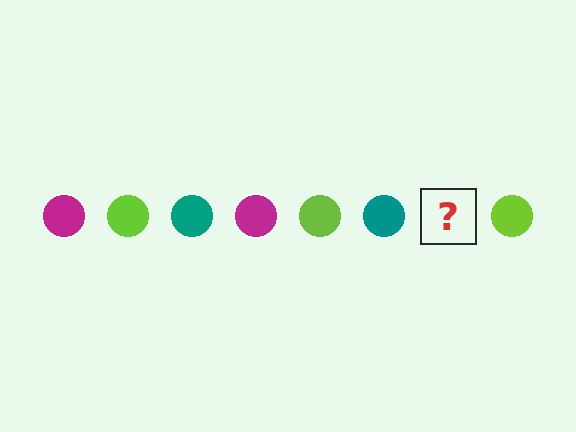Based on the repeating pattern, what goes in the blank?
The blank should be a magenta circle.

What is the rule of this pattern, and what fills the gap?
The rule is that the pattern cycles through magenta, lime, teal circles. The gap should be filled with a magenta circle.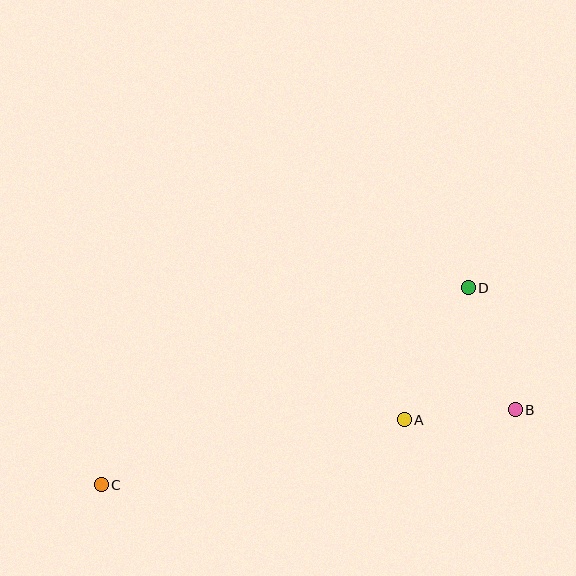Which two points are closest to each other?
Points A and B are closest to each other.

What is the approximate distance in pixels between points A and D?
The distance between A and D is approximately 146 pixels.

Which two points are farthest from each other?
Points B and C are farthest from each other.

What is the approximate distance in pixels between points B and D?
The distance between B and D is approximately 131 pixels.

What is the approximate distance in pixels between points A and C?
The distance between A and C is approximately 310 pixels.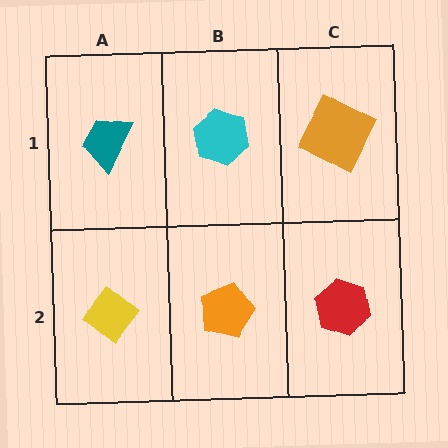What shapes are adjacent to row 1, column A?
A yellow diamond (row 2, column A), a cyan hexagon (row 1, column B).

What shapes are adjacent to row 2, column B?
A cyan hexagon (row 1, column B), a yellow diamond (row 2, column A), a red hexagon (row 2, column C).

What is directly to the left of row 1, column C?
A cyan hexagon.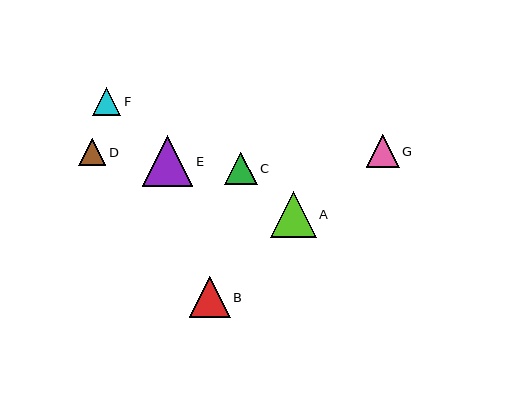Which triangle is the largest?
Triangle E is the largest with a size of approximately 50 pixels.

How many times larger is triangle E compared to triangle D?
Triangle E is approximately 1.9 times the size of triangle D.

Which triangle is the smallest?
Triangle D is the smallest with a size of approximately 27 pixels.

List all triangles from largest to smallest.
From largest to smallest: E, A, B, G, C, F, D.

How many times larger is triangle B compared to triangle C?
Triangle B is approximately 1.3 times the size of triangle C.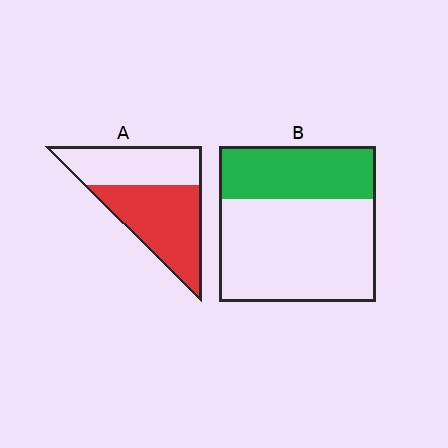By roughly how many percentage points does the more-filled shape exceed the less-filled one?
By roughly 20 percentage points (A over B).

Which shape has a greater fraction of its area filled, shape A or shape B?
Shape A.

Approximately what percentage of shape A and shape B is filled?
A is approximately 55% and B is approximately 35%.